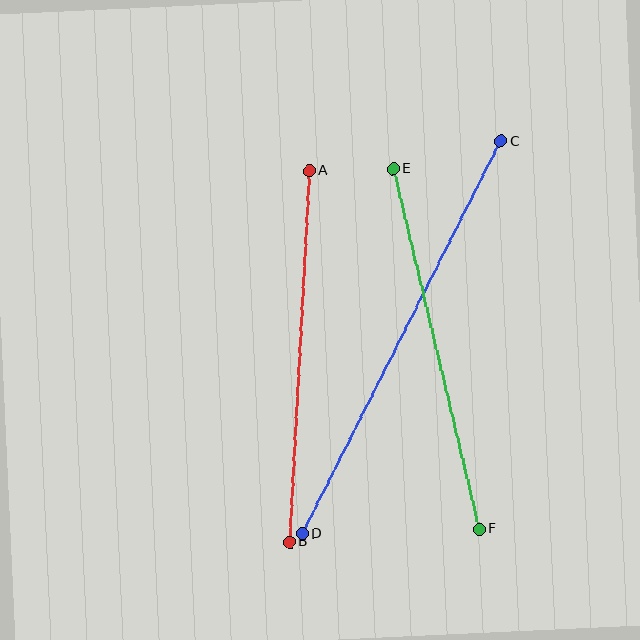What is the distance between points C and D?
The distance is approximately 440 pixels.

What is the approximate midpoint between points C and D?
The midpoint is at approximately (402, 338) pixels.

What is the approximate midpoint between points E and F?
The midpoint is at approximately (436, 349) pixels.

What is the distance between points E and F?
The distance is approximately 371 pixels.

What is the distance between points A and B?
The distance is approximately 372 pixels.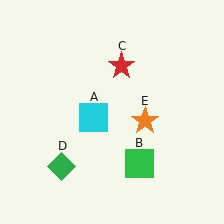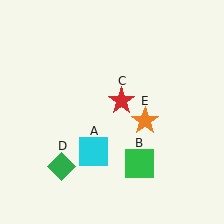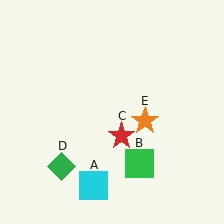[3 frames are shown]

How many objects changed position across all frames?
2 objects changed position: cyan square (object A), red star (object C).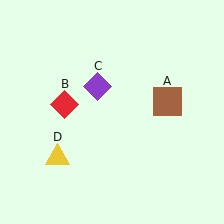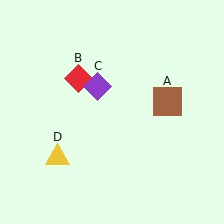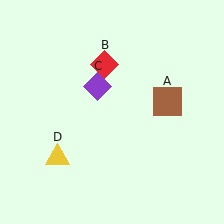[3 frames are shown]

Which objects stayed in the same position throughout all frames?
Brown square (object A) and purple diamond (object C) and yellow triangle (object D) remained stationary.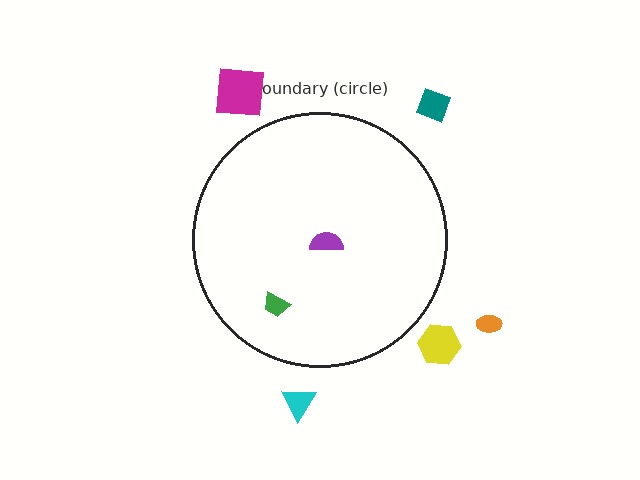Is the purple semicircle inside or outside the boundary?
Inside.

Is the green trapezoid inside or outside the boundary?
Inside.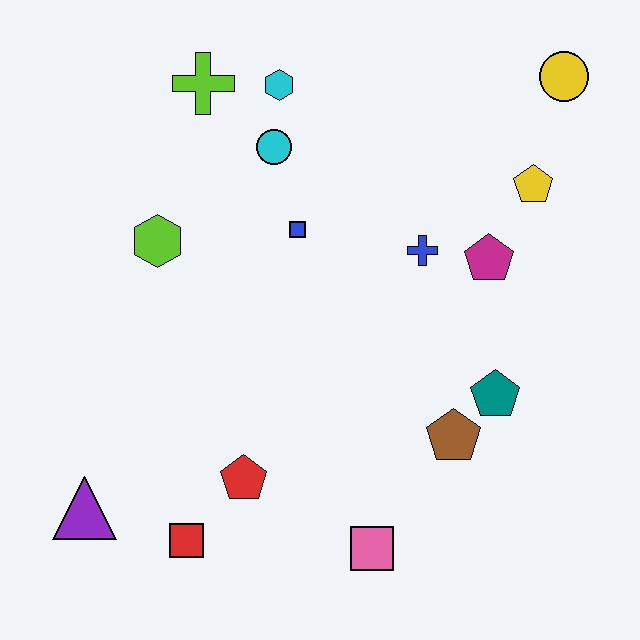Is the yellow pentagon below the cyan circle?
Yes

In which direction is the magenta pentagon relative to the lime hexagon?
The magenta pentagon is to the right of the lime hexagon.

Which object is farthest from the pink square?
The yellow circle is farthest from the pink square.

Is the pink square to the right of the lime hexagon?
Yes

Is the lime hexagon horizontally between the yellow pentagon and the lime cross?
No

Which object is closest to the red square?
The red pentagon is closest to the red square.